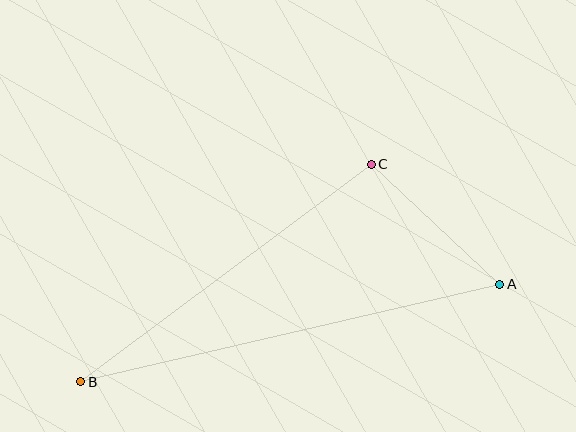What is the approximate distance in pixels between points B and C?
The distance between B and C is approximately 363 pixels.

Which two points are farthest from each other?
Points A and B are farthest from each other.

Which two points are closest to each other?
Points A and C are closest to each other.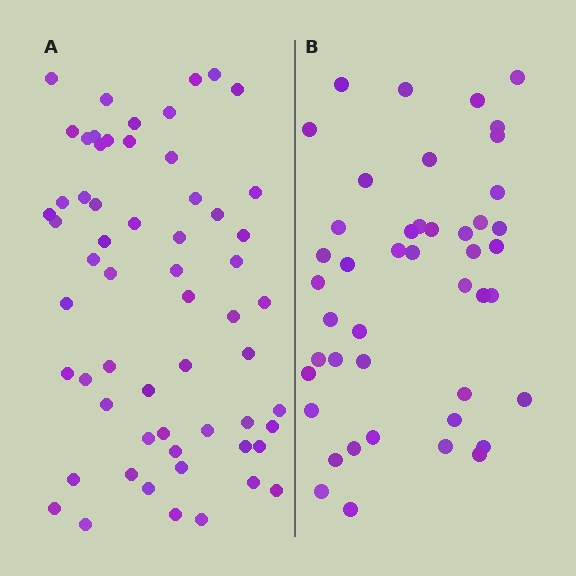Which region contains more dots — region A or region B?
Region A (the left region) has more dots.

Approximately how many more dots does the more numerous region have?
Region A has approximately 15 more dots than region B.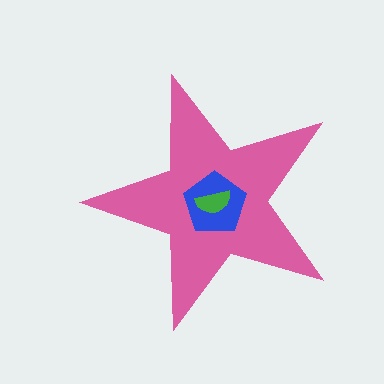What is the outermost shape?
The pink star.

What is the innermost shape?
The green semicircle.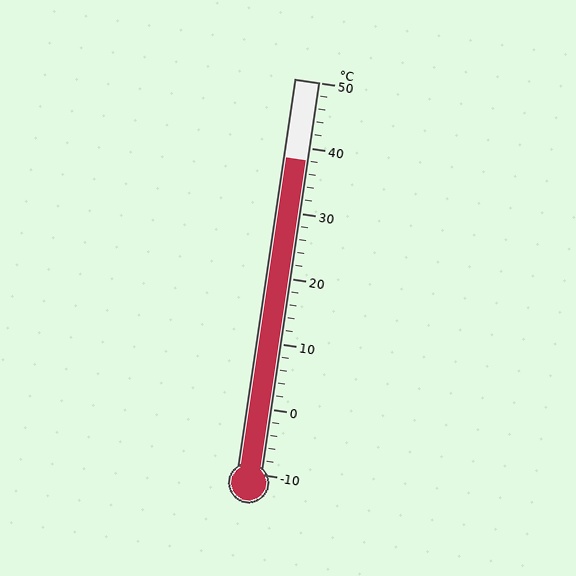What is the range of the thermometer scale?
The thermometer scale ranges from -10°C to 50°C.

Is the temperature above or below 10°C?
The temperature is above 10°C.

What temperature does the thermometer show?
The thermometer shows approximately 38°C.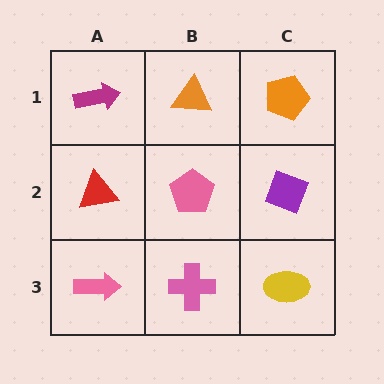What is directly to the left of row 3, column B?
A pink arrow.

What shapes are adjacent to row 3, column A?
A red triangle (row 2, column A), a pink cross (row 3, column B).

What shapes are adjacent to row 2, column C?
An orange pentagon (row 1, column C), a yellow ellipse (row 3, column C), a pink pentagon (row 2, column B).